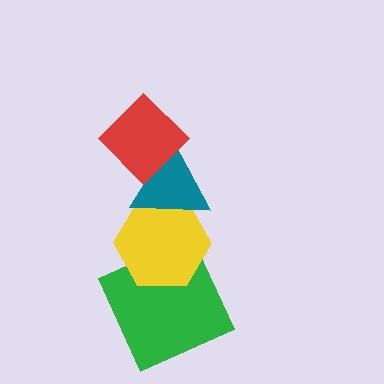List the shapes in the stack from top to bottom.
From top to bottom: the red diamond, the teal triangle, the yellow hexagon, the green square.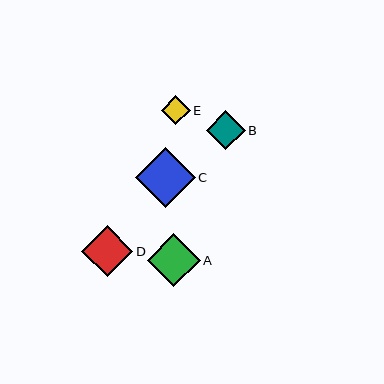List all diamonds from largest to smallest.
From largest to smallest: C, A, D, B, E.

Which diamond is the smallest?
Diamond E is the smallest with a size of approximately 29 pixels.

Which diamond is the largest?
Diamond C is the largest with a size of approximately 60 pixels.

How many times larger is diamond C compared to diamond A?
Diamond C is approximately 1.1 times the size of diamond A.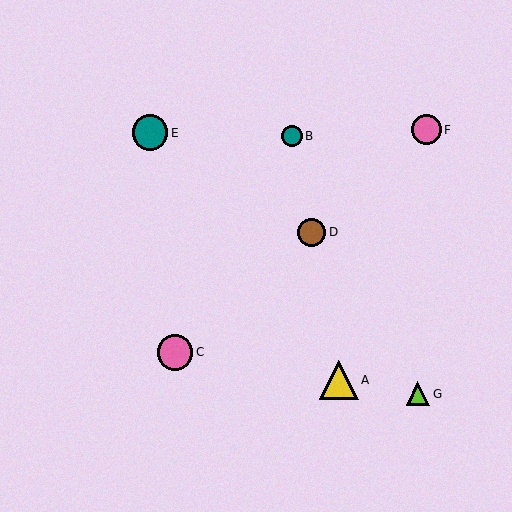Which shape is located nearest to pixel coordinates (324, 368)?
The yellow triangle (labeled A) at (339, 380) is nearest to that location.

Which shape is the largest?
The yellow triangle (labeled A) is the largest.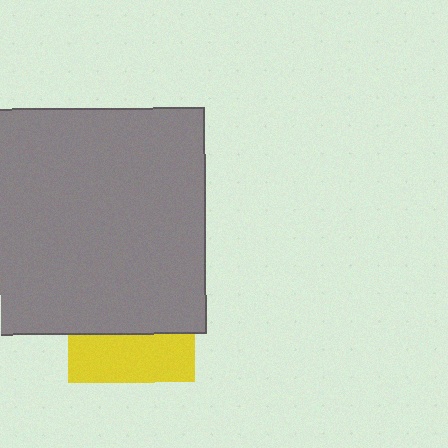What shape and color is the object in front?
The object in front is a gray rectangle.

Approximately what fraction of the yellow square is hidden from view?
Roughly 62% of the yellow square is hidden behind the gray rectangle.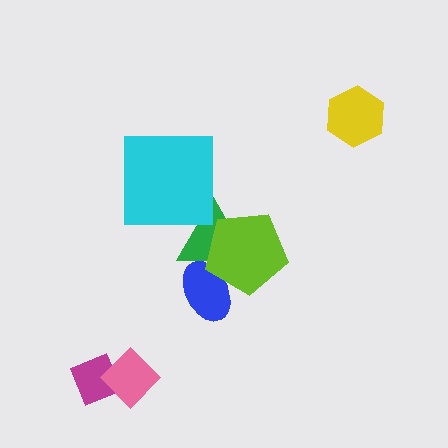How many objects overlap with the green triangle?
3 objects overlap with the green triangle.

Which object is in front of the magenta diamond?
The pink diamond is in front of the magenta diamond.